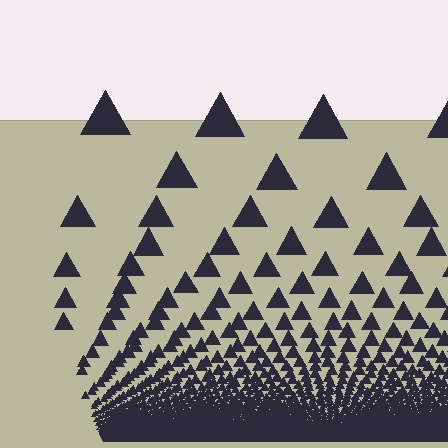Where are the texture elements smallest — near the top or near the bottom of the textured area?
Near the bottom.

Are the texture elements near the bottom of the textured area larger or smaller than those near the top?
Smaller. The gradient is inverted — elements near the bottom are smaller and denser.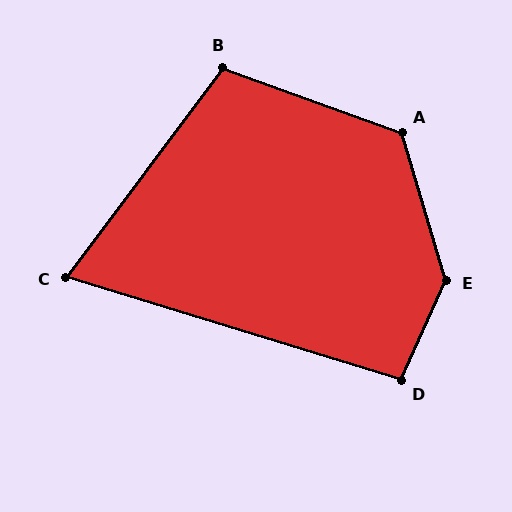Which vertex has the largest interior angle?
E, at approximately 140 degrees.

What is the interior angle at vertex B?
Approximately 107 degrees (obtuse).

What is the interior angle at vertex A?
Approximately 126 degrees (obtuse).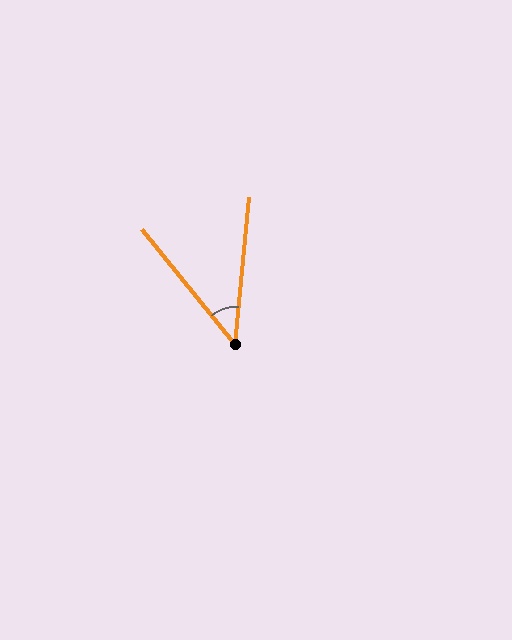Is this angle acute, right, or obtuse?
It is acute.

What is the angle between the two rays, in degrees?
Approximately 44 degrees.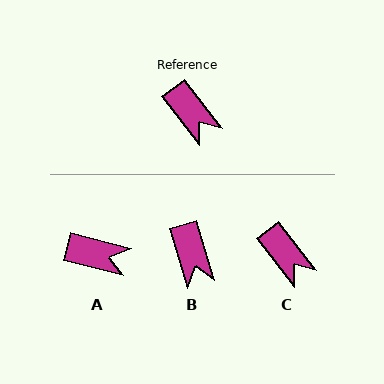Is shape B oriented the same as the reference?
No, it is off by about 21 degrees.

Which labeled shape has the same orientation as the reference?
C.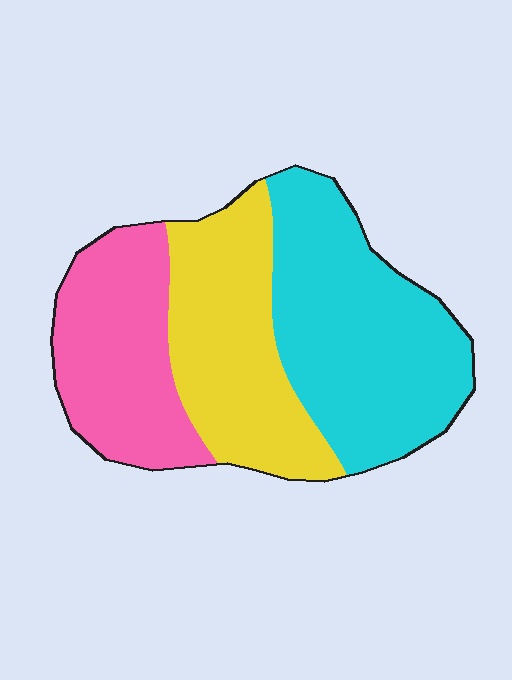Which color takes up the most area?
Cyan, at roughly 40%.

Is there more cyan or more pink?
Cyan.